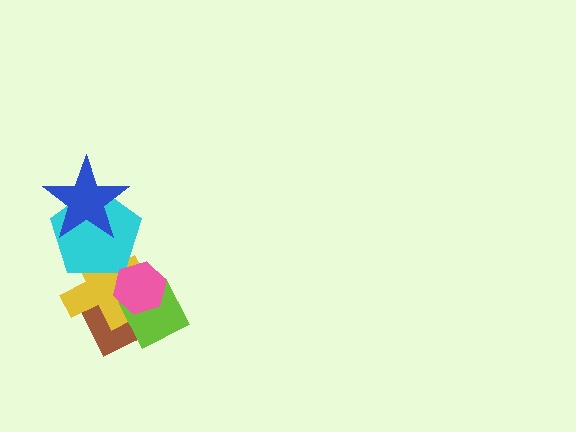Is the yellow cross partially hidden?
Yes, it is partially covered by another shape.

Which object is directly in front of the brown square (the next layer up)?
The yellow cross is directly in front of the brown square.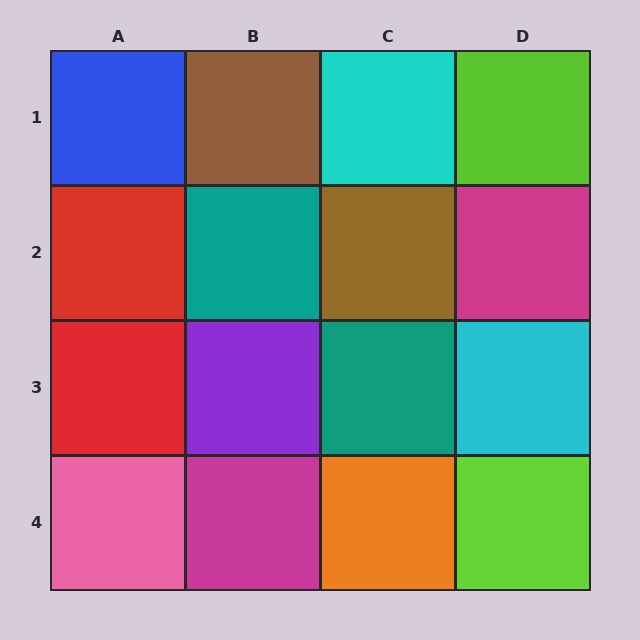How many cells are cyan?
2 cells are cyan.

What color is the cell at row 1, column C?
Cyan.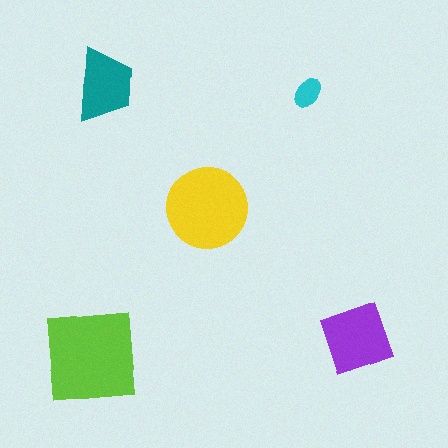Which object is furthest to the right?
The purple square is rightmost.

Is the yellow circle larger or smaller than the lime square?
Smaller.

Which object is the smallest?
The cyan ellipse.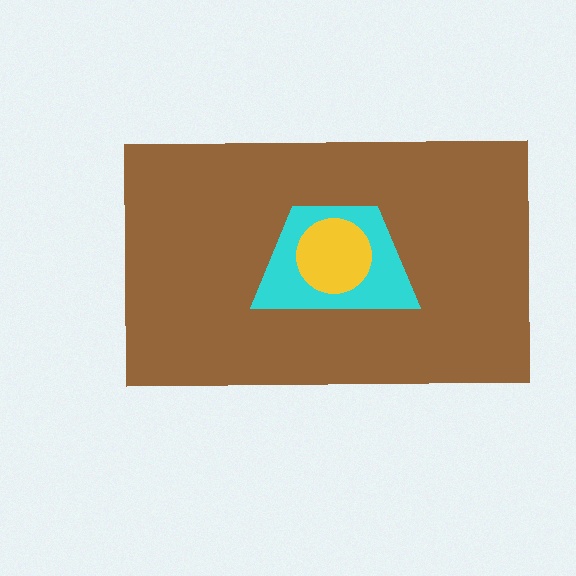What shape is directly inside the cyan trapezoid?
The yellow circle.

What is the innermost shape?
The yellow circle.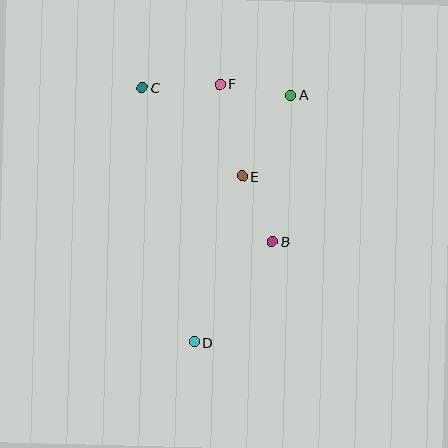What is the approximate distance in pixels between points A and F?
The distance between A and F is approximately 72 pixels.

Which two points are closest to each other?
Points B and E are closest to each other.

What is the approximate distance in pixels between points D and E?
The distance between D and E is approximately 173 pixels.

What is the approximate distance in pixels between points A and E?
The distance between A and E is approximately 95 pixels.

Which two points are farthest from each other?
Points A and D are farthest from each other.